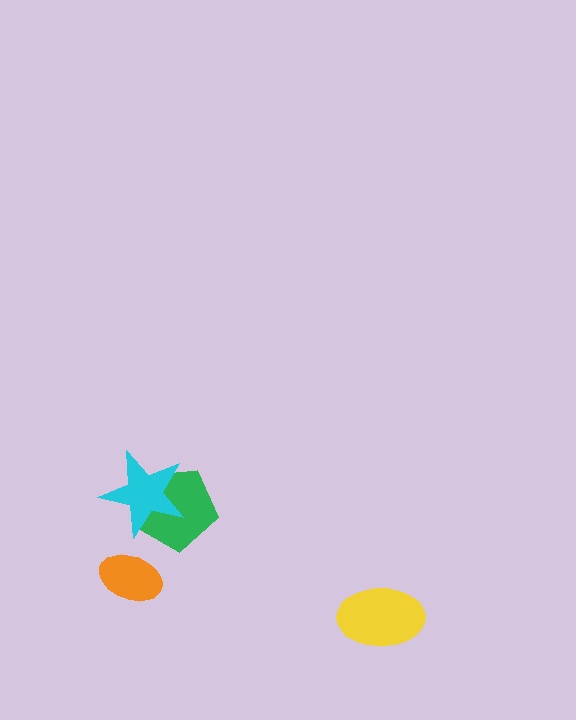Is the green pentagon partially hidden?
Yes, it is partially covered by another shape.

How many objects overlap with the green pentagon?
1 object overlaps with the green pentagon.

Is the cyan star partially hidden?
No, no other shape covers it.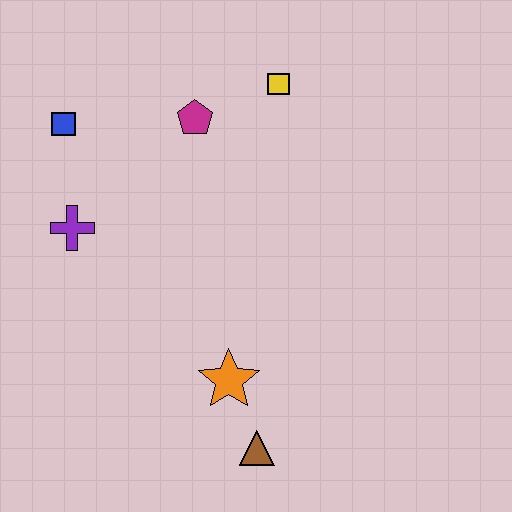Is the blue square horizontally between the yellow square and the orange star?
No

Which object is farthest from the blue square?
The brown triangle is farthest from the blue square.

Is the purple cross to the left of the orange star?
Yes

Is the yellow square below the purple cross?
No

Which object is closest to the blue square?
The purple cross is closest to the blue square.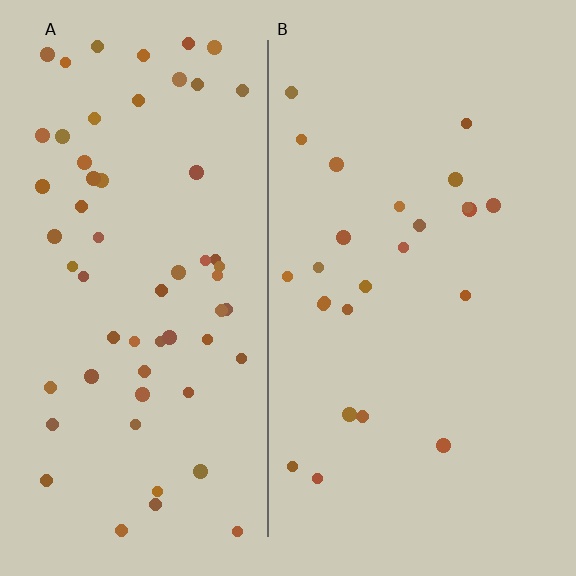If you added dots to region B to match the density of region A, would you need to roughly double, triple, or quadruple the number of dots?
Approximately double.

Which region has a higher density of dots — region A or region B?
A (the left).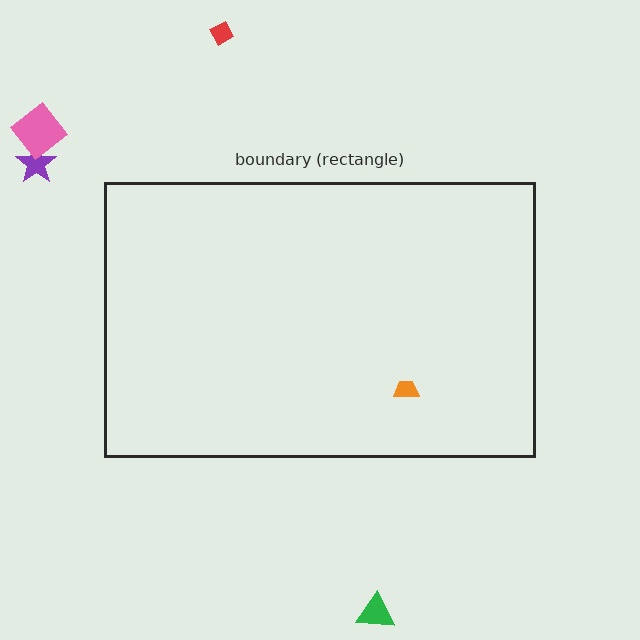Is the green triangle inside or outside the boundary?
Outside.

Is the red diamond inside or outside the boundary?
Outside.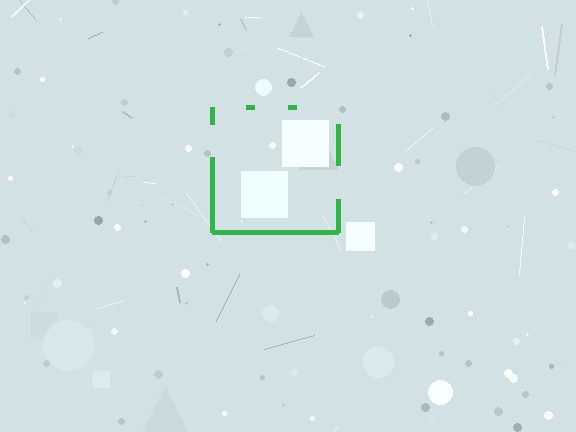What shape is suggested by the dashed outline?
The dashed outline suggests a square.